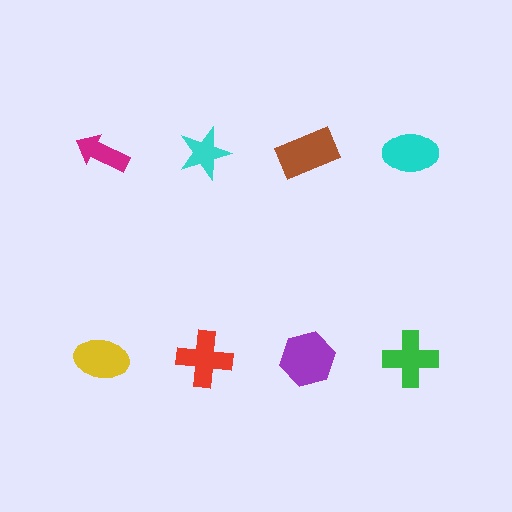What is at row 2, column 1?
A yellow ellipse.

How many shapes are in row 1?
4 shapes.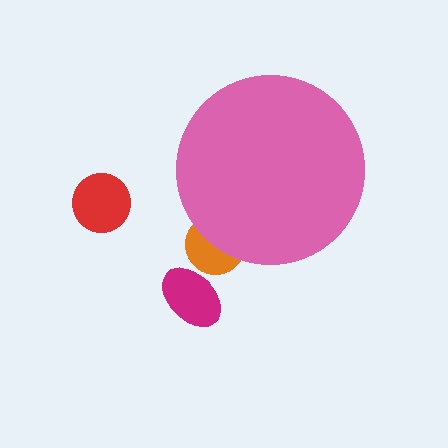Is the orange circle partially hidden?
Yes, the orange circle is partially hidden behind the pink circle.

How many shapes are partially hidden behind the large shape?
1 shape is partially hidden.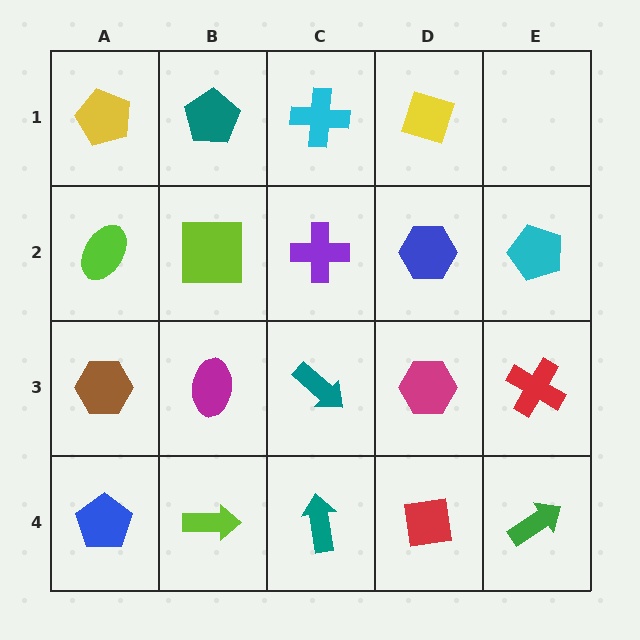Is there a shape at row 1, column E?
No, that cell is empty.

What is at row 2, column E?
A cyan pentagon.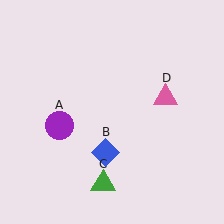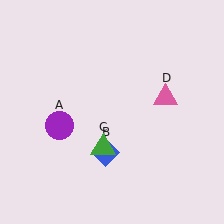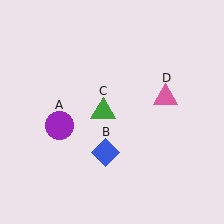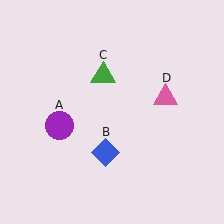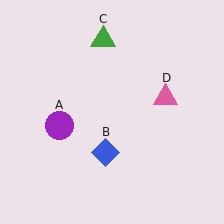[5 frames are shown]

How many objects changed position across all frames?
1 object changed position: green triangle (object C).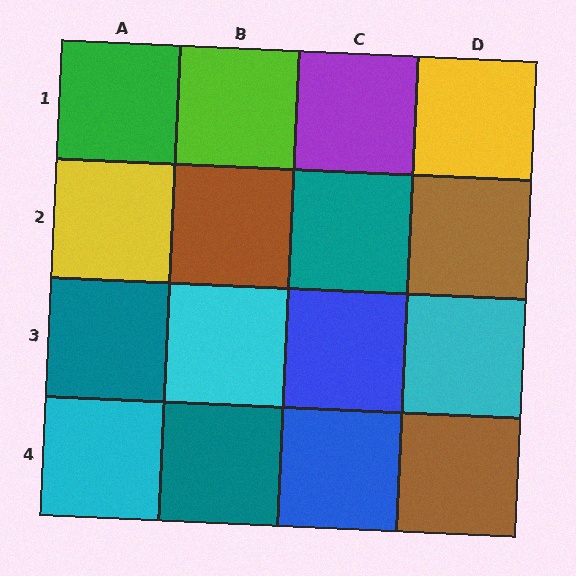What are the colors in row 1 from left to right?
Green, lime, purple, yellow.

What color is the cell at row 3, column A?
Teal.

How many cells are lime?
1 cell is lime.